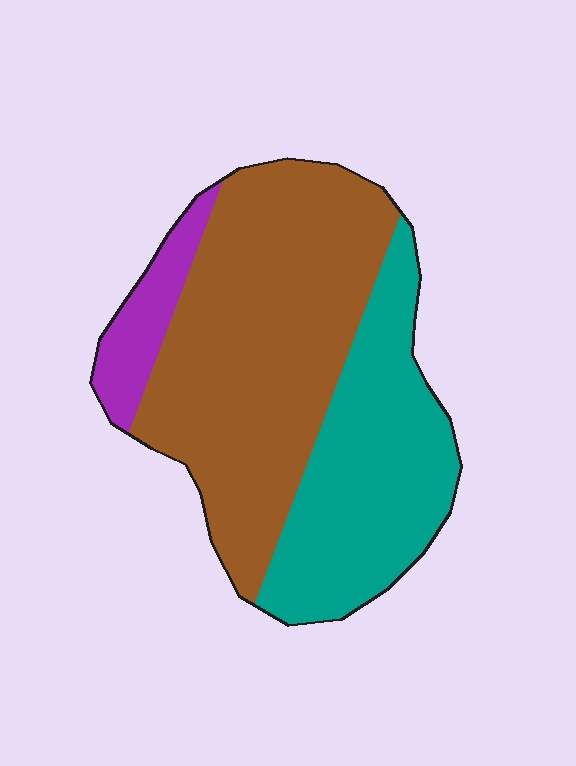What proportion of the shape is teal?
Teal takes up about one third (1/3) of the shape.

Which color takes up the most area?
Brown, at roughly 55%.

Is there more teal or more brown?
Brown.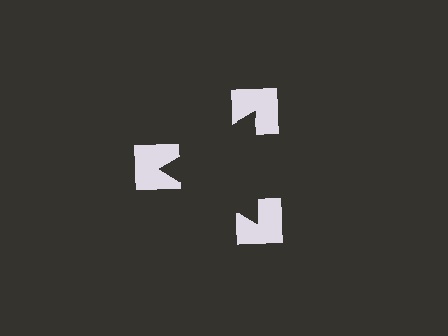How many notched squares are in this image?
There are 3 — one at each vertex of the illusory triangle.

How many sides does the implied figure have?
3 sides.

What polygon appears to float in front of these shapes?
An illusory triangle — its edges are inferred from the aligned wedge cuts in the notched squares, not physically drawn.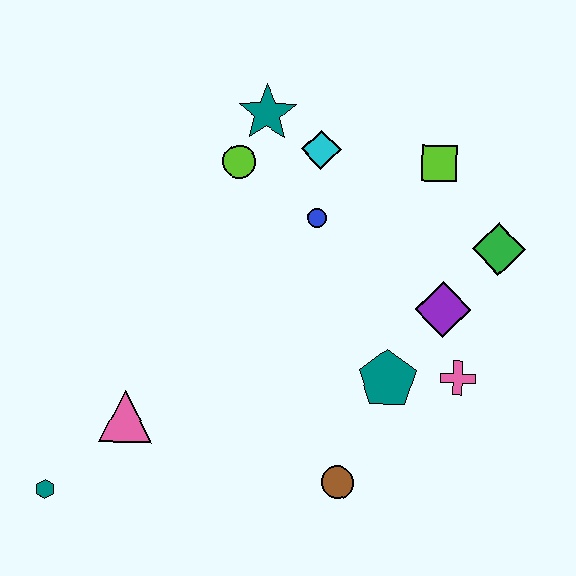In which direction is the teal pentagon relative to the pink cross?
The teal pentagon is to the left of the pink cross.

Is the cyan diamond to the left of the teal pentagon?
Yes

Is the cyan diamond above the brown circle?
Yes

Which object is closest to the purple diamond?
The pink cross is closest to the purple diamond.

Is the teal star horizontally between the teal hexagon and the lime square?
Yes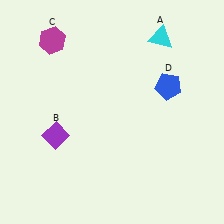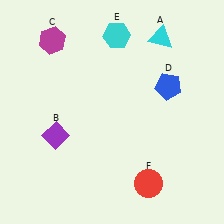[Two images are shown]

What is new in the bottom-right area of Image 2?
A red circle (F) was added in the bottom-right area of Image 2.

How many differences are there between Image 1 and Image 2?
There are 2 differences between the two images.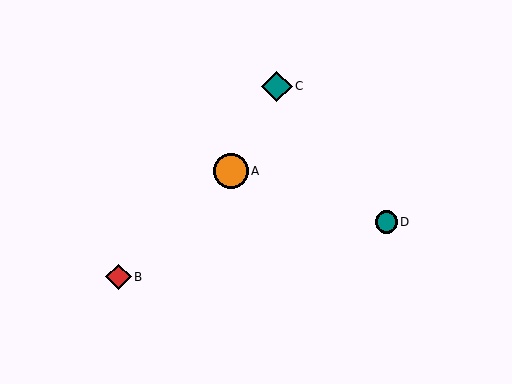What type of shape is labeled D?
Shape D is a teal circle.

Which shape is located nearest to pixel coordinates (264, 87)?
The teal diamond (labeled C) at (277, 86) is nearest to that location.